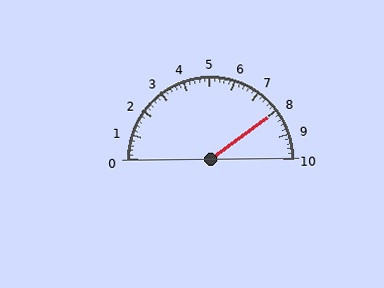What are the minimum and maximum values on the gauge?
The gauge ranges from 0 to 10.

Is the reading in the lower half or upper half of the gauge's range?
The reading is in the upper half of the range (0 to 10).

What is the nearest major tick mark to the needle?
The nearest major tick mark is 8.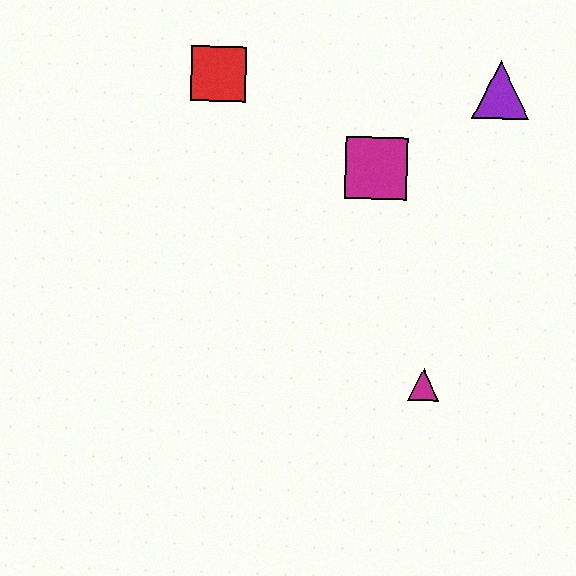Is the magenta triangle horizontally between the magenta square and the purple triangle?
Yes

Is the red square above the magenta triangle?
Yes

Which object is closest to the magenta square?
The purple triangle is closest to the magenta square.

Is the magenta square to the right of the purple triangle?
No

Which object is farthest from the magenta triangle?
The red square is farthest from the magenta triangle.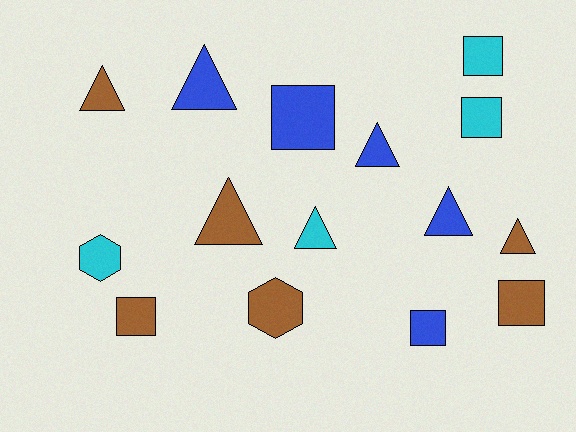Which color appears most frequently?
Brown, with 6 objects.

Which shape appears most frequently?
Triangle, with 7 objects.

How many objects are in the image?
There are 15 objects.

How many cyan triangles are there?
There is 1 cyan triangle.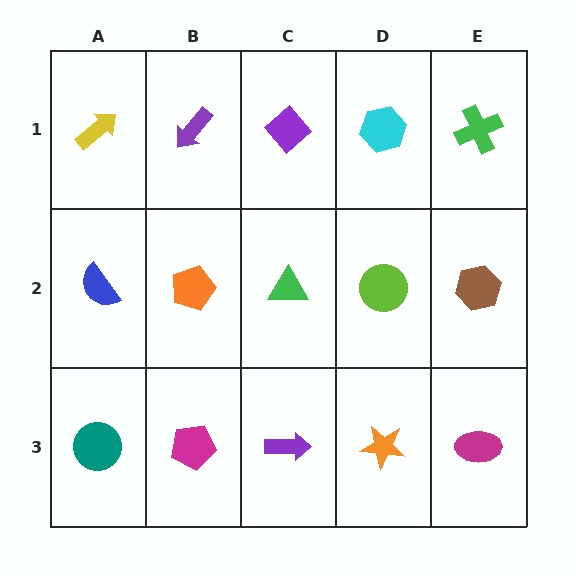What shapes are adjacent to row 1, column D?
A lime circle (row 2, column D), a purple diamond (row 1, column C), a green cross (row 1, column E).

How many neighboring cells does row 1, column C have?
3.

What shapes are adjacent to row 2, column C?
A purple diamond (row 1, column C), a purple arrow (row 3, column C), an orange pentagon (row 2, column B), a lime circle (row 2, column D).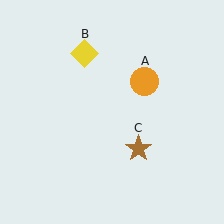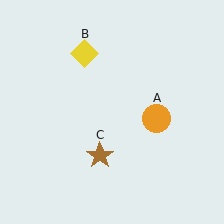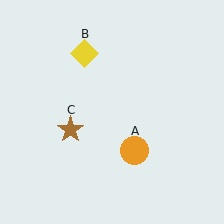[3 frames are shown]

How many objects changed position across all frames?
2 objects changed position: orange circle (object A), brown star (object C).